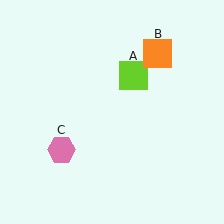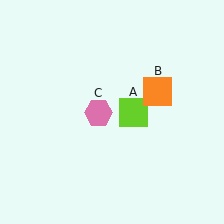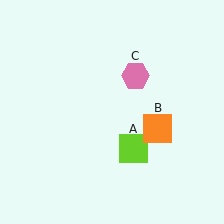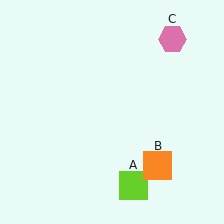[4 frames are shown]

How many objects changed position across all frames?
3 objects changed position: lime square (object A), orange square (object B), pink hexagon (object C).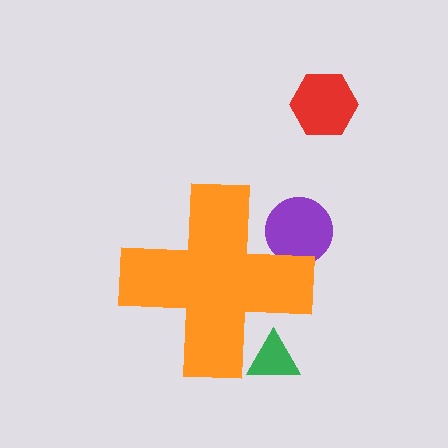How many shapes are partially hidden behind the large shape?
2 shapes are partially hidden.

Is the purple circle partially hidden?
Yes, the purple circle is partially hidden behind the orange cross.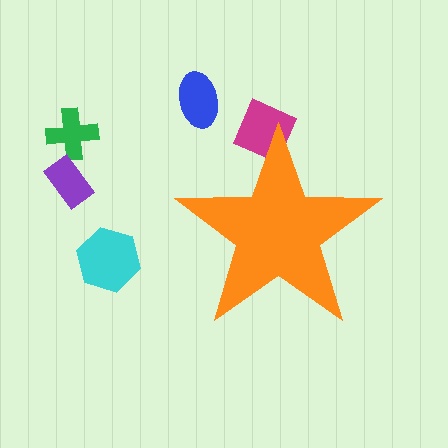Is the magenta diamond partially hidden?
Yes, the magenta diamond is partially hidden behind the orange star.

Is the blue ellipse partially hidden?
No, the blue ellipse is fully visible.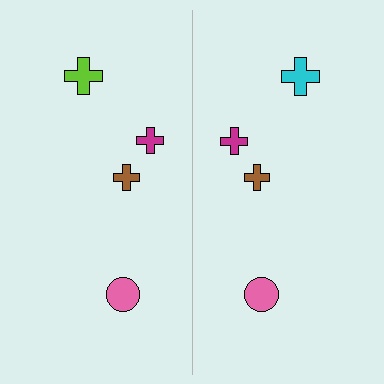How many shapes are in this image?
There are 8 shapes in this image.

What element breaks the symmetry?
The cyan cross on the right side breaks the symmetry — its mirror counterpart is lime.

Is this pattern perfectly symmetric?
No, the pattern is not perfectly symmetric. The cyan cross on the right side breaks the symmetry — its mirror counterpart is lime.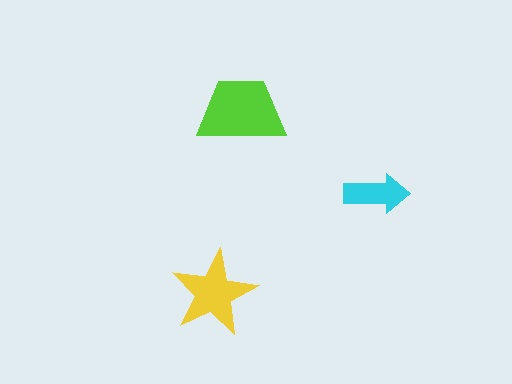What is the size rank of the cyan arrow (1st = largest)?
3rd.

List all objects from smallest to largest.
The cyan arrow, the yellow star, the lime trapezoid.